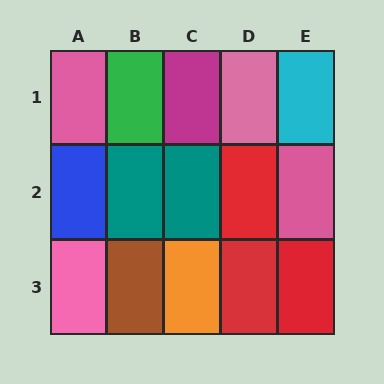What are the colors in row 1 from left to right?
Pink, green, magenta, pink, cyan.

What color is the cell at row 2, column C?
Teal.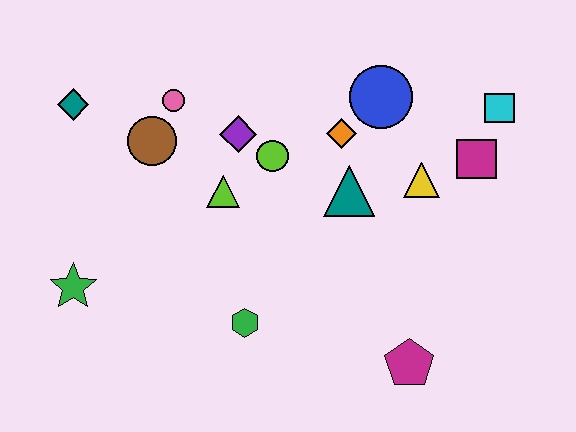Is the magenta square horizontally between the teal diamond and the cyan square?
Yes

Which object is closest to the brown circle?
The pink circle is closest to the brown circle.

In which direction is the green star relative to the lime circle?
The green star is to the left of the lime circle.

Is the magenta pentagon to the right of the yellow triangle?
No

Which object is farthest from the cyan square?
The green star is farthest from the cyan square.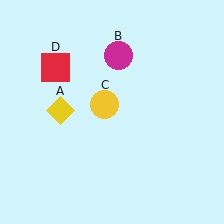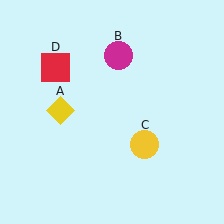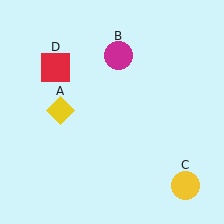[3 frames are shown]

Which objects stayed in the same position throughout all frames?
Yellow diamond (object A) and magenta circle (object B) and red square (object D) remained stationary.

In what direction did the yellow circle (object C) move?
The yellow circle (object C) moved down and to the right.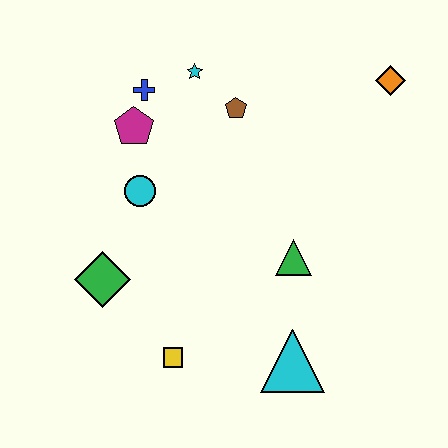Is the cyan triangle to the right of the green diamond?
Yes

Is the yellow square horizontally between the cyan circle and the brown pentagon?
Yes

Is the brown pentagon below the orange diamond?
Yes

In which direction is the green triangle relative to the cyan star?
The green triangle is below the cyan star.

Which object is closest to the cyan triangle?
The green triangle is closest to the cyan triangle.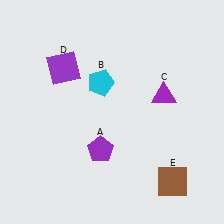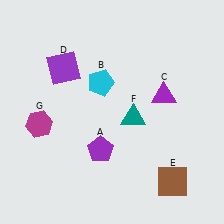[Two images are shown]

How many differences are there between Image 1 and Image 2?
There are 2 differences between the two images.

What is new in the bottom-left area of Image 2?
A magenta hexagon (G) was added in the bottom-left area of Image 2.